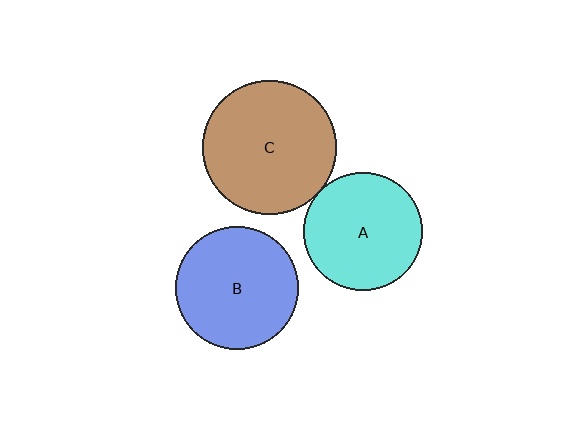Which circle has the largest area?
Circle C (brown).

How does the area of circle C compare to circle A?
Approximately 1.3 times.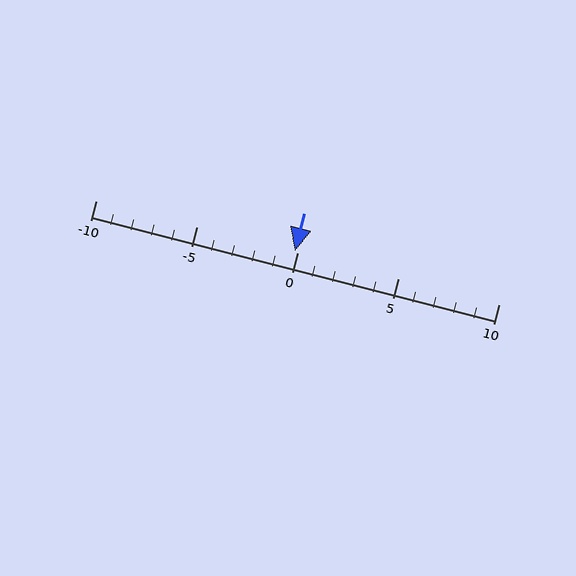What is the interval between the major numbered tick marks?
The major tick marks are spaced 5 units apart.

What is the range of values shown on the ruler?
The ruler shows values from -10 to 10.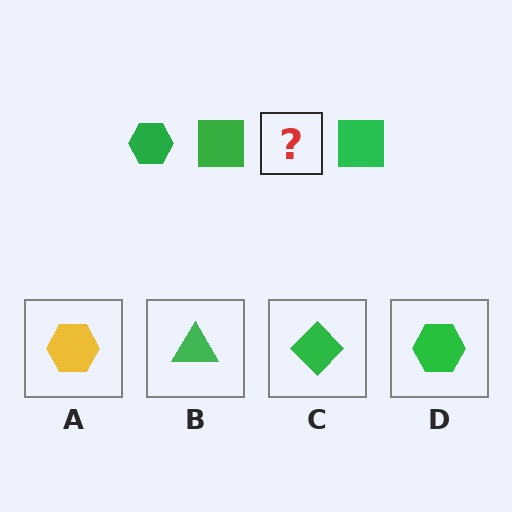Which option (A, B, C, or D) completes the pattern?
D.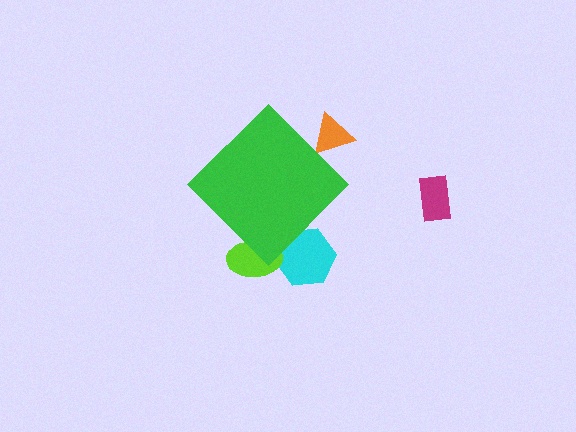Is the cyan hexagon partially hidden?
Yes, the cyan hexagon is partially hidden behind the green diamond.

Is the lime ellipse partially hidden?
Yes, the lime ellipse is partially hidden behind the green diamond.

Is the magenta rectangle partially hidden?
No, the magenta rectangle is fully visible.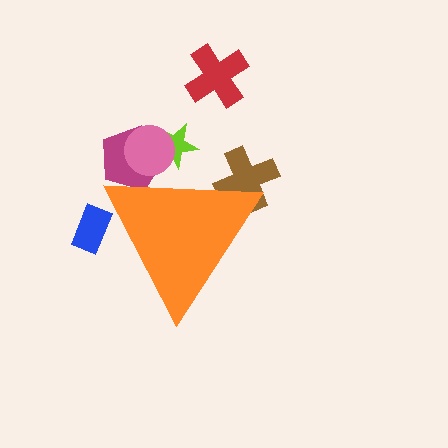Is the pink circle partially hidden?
Yes, the pink circle is partially hidden behind the orange triangle.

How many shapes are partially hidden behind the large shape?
5 shapes are partially hidden.